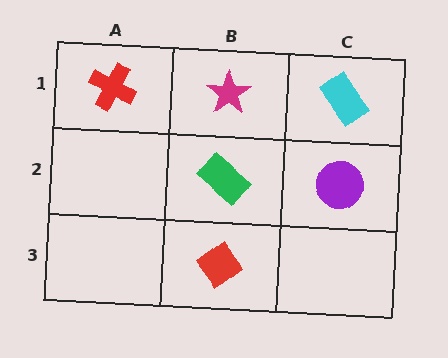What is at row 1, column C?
A cyan rectangle.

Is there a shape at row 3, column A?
No, that cell is empty.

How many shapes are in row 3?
1 shape.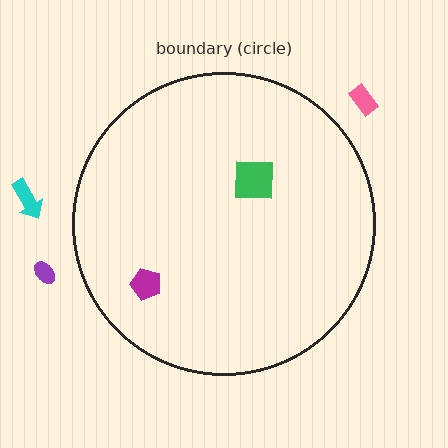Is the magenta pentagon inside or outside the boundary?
Inside.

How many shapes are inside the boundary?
2 inside, 3 outside.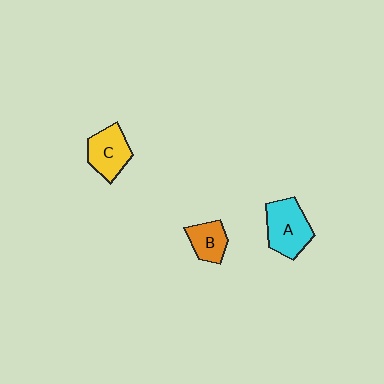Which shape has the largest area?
Shape A (cyan).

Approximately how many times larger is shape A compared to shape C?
Approximately 1.2 times.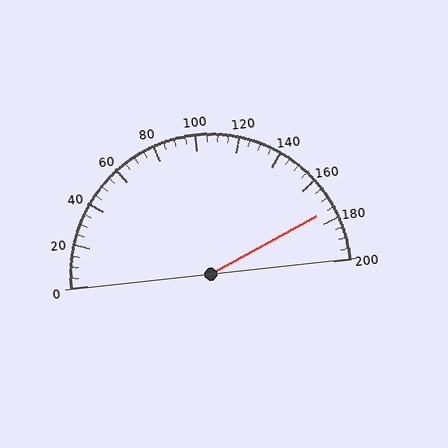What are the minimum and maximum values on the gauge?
The gauge ranges from 0 to 200.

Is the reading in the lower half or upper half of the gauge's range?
The reading is in the upper half of the range (0 to 200).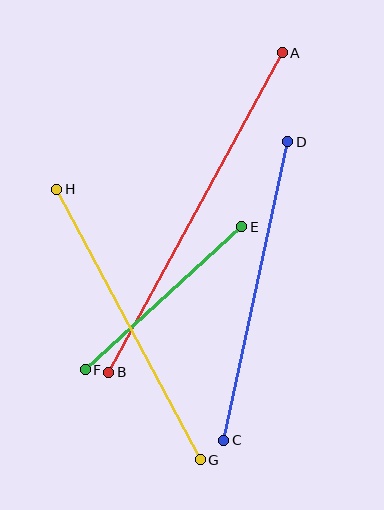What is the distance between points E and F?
The distance is approximately 212 pixels.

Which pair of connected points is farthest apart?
Points A and B are farthest apart.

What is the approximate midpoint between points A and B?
The midpoint is at approximately (196, 213) pixels.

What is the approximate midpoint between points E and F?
The midpoint is at approximately (163, 298) pixels.